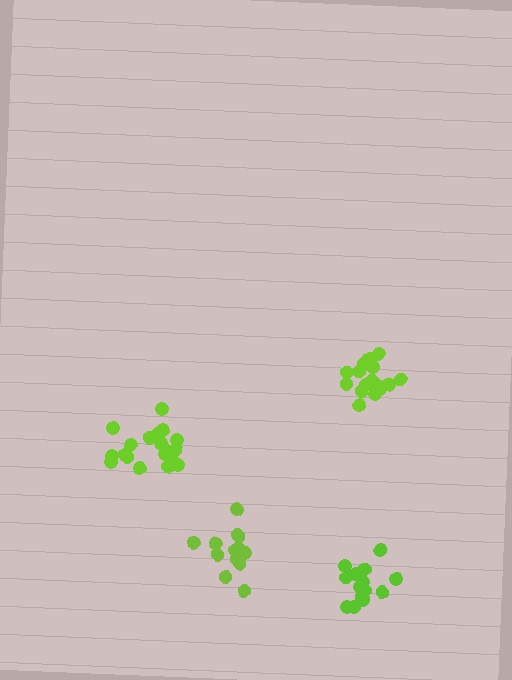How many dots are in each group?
Group 1: 14 dots, Group 2: 19 dots, Group 3: 13 dots, Group 4: 17 dots (63 total).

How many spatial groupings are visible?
There are 4 spatial groupings.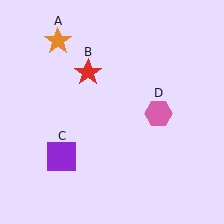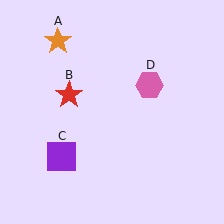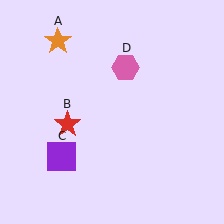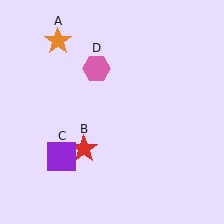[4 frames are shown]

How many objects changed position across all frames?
2 objects changed position: red star (object B), pink hexagon (object D).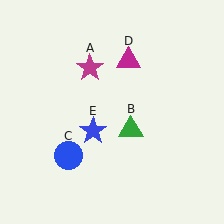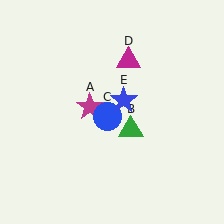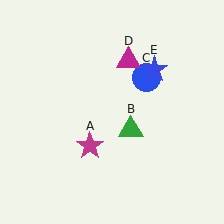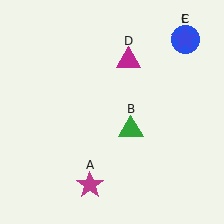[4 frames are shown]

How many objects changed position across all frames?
3 objects changed position: magenta star (object A), blue circle (object C), blue star (object E).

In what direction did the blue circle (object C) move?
The blue circle (object C) moved up and to the right.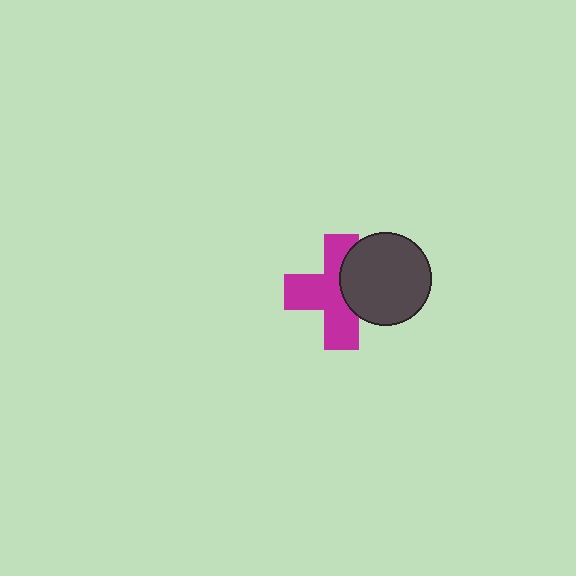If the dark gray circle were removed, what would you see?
You would see the complete magenta cross.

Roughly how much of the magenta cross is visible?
About half of it is visible (roughly 64%).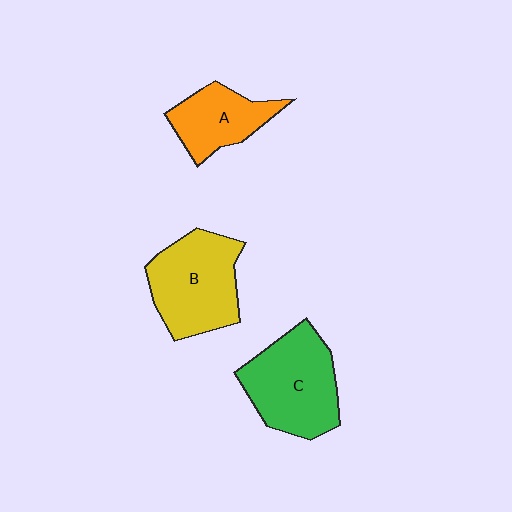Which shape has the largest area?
Shape C (green).